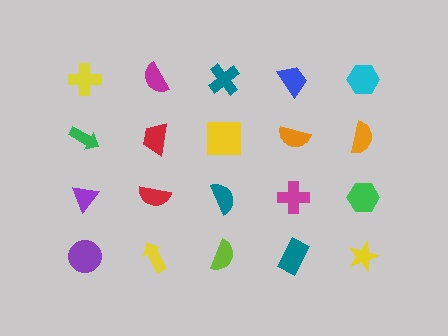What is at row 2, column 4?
An orange semicircle.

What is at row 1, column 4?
A blue trapezoid.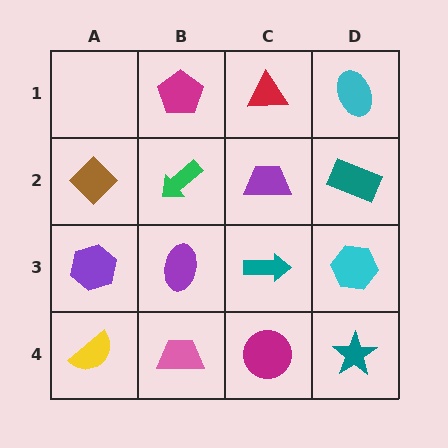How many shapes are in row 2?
4 shapes.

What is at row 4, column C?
A magenta circle.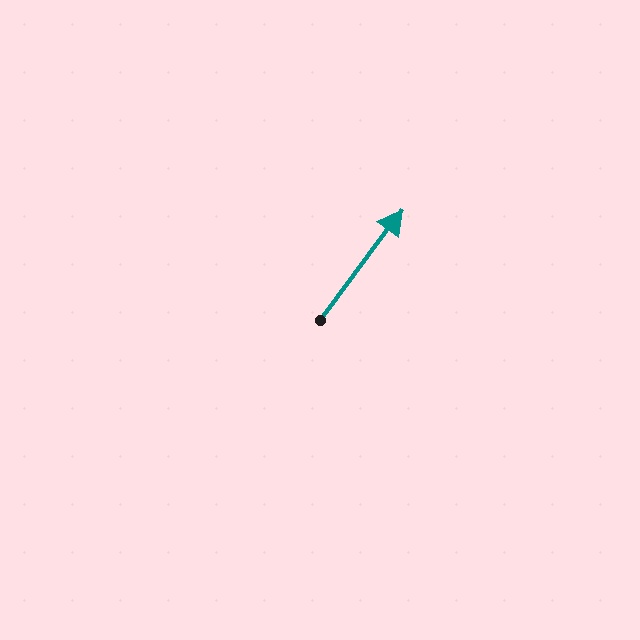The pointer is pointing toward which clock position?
Roughly 1 o'clock.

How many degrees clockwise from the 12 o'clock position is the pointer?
Approximately 37 degrees.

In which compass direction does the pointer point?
Northeast.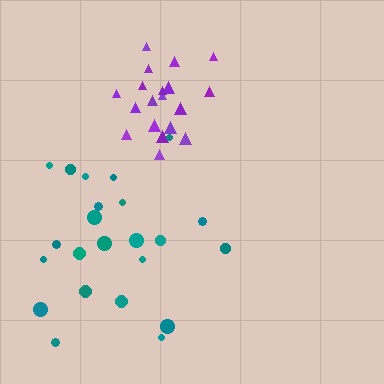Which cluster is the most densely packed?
Purple.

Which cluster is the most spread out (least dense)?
Teal.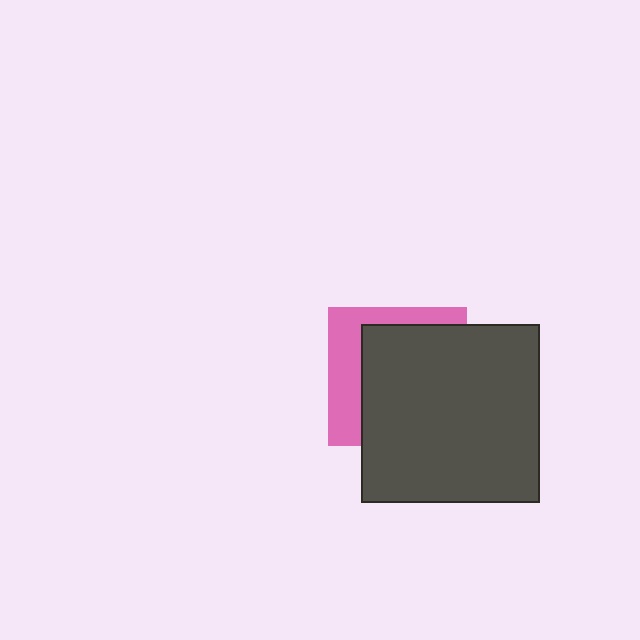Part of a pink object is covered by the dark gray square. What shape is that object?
It is a square.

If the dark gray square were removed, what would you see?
You would see the complete pink square.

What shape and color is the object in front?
The object in front is a dark gray square.